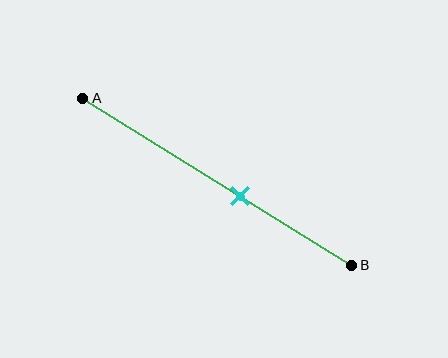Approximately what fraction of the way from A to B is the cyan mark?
The cyan mark is approximately 60% of the way from A to B.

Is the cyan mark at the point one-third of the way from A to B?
No, the mark is at about 60% from A, not at the 33% one-third point.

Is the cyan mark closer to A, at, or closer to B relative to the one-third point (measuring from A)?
The cyan mark is closer to point B than the one-third point of segment AB.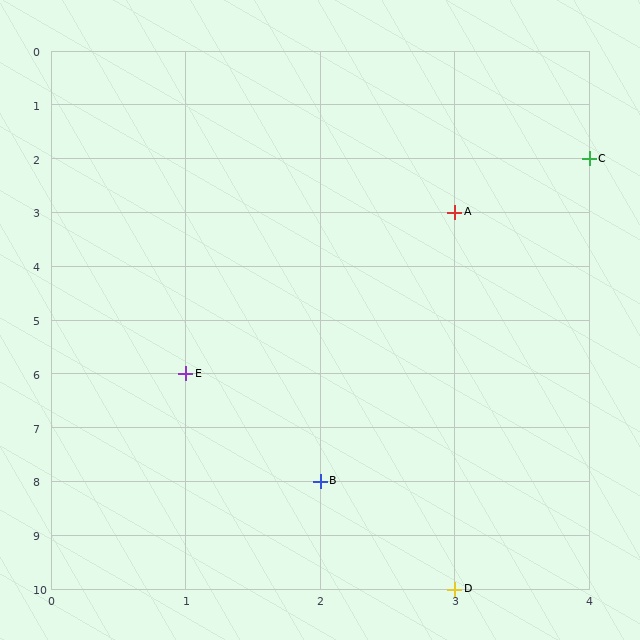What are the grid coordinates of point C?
Point C is at grid coordinates (4, 2).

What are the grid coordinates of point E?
Point E is at grid coordinates (1, 6).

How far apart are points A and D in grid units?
Points A and D are 7 rows apart.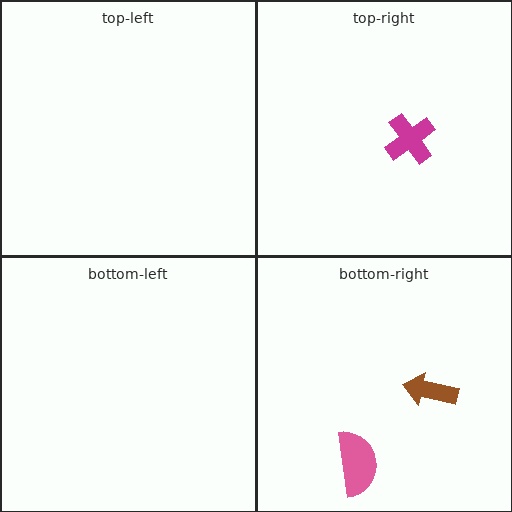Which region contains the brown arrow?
The bottom-right region.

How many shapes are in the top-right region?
1.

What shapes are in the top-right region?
The magenta cross.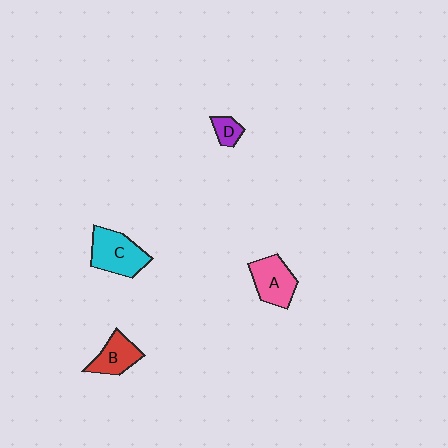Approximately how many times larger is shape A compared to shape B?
Approximately 1.2 times.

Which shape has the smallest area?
Shape D (purple).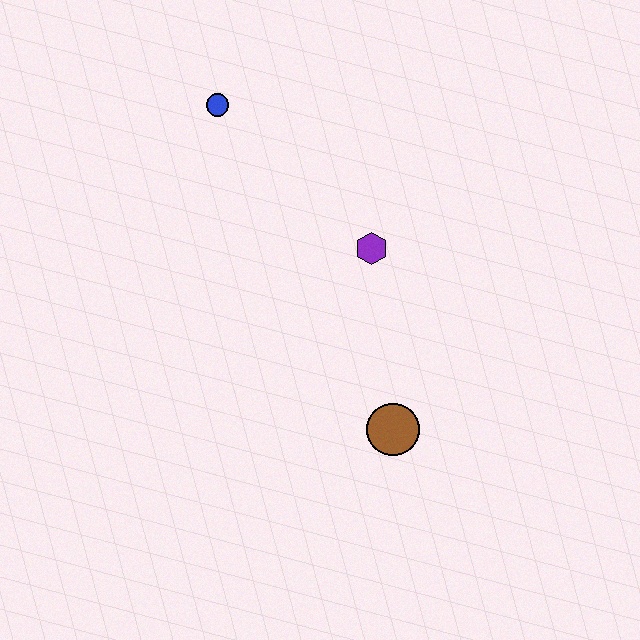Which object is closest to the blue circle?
The purple hexagon is closest to the blue circle.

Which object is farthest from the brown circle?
The blue circle is farthest from the brown circle.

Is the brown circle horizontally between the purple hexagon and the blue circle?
No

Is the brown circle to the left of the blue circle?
No